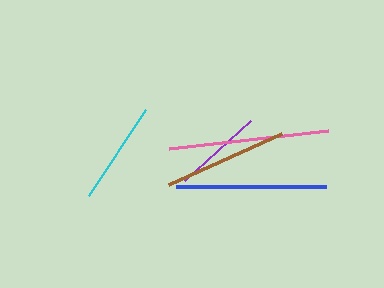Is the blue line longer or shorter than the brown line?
The blue line is longer than the brown line.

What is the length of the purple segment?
The purple segment is approximately 89 pixels long.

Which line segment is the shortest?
The purple line is the shortest at approximately 89 pixels.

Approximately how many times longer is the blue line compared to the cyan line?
The blue line is approximately 1.4 times the length of the cyan line.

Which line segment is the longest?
The pink line is the longest at approximately 160 pixels.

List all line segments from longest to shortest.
From longest to shortest: pink, blue, brown, cyan, purple.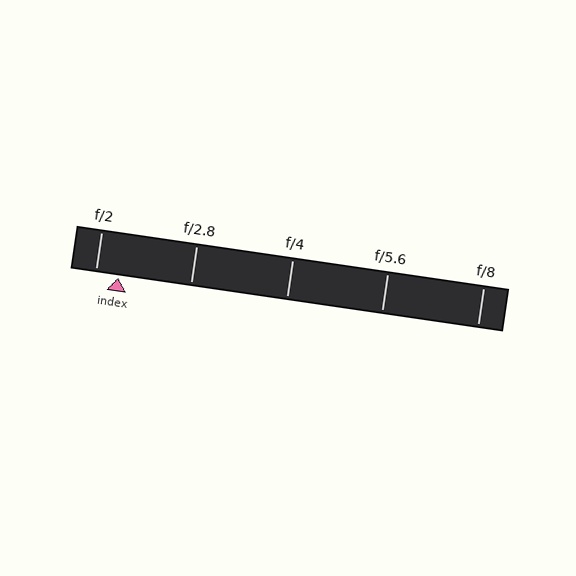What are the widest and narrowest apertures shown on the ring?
The widest aperture shown is f/2 and the narrowest is f/8.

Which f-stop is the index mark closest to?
The index mark is closest to f/2.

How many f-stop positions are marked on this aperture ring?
There are 5 f-stop positions marked.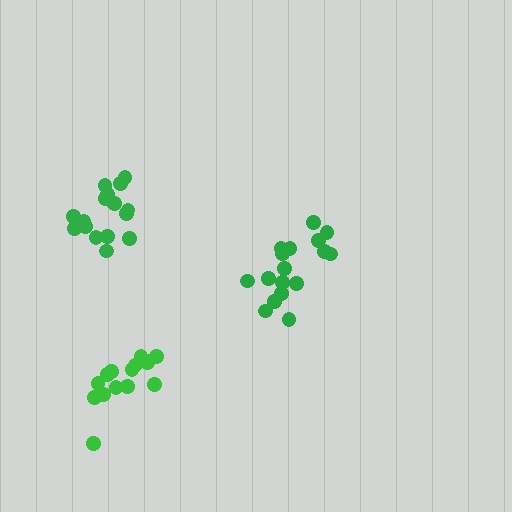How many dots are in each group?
Group 1: 17 dots, Group 2: 15 dots, Group 3: 18 dots (50 total).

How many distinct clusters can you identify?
There are 3 distinct clusters.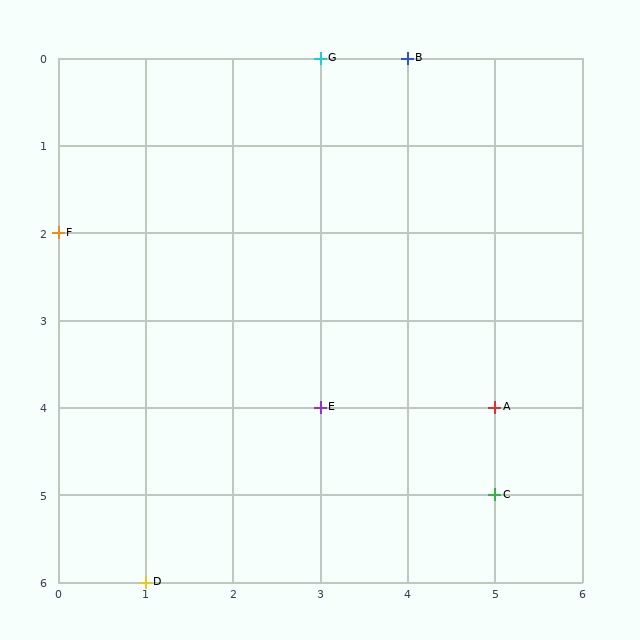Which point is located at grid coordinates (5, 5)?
Point C is at (5, 5).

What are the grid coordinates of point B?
Point B is at grid coordinates (4, 0).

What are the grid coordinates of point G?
Point G is at grid coordinates (3, 0).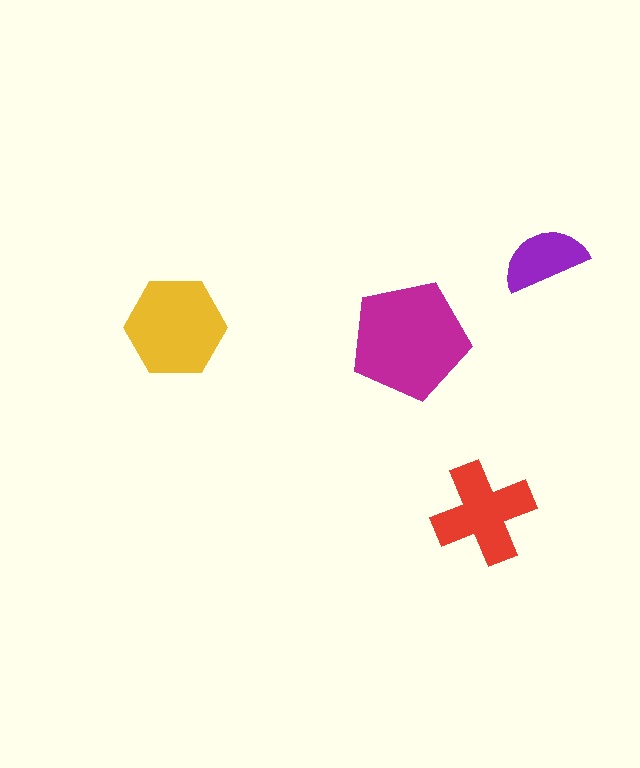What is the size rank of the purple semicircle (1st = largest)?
4th.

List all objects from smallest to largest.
The purple semicircle, the red cross, the yellow hexagon, the magenta pentagon.